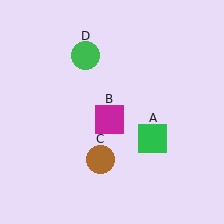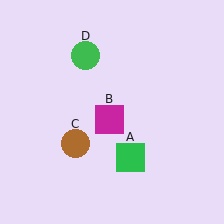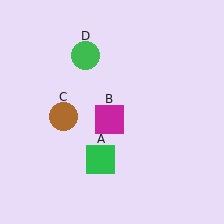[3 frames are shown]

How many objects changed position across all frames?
2 objects changed position: green square (object A), brown circle (object C).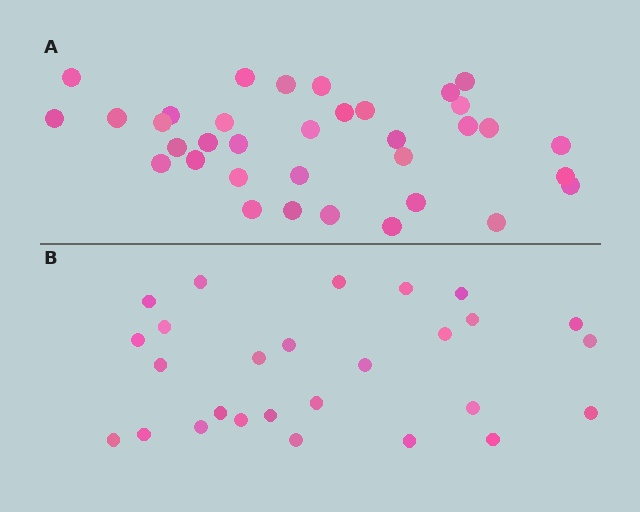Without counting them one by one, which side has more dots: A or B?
Region A (the top region) has more dots.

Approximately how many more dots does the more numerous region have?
Region A has roughly 8 or so more dots than region B.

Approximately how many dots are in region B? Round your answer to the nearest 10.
About 30 dots. (The exact count is 27, which rounds to 30.)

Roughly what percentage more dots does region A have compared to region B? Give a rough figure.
About 30% more.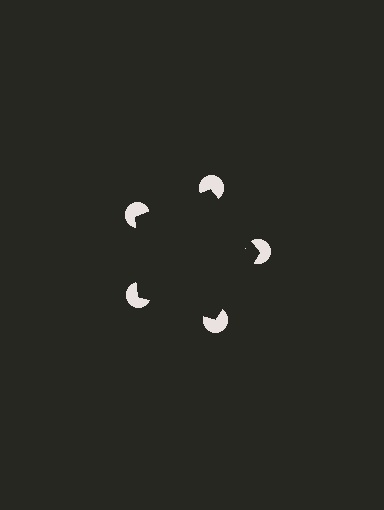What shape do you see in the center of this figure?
An illusory pentagon — its edges are inferred from the aligned wedge cuts in the pac-man discs, not physically drawn.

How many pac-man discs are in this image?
There are 5 — one at each vertex of the illusory pentagon.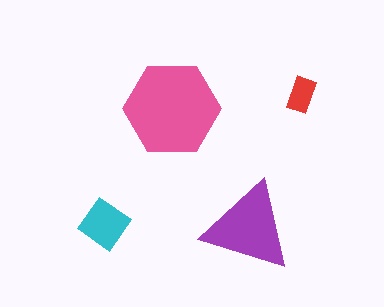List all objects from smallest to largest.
The red rectangle, the cyan diamond, the purple triangle, the pink hexagon.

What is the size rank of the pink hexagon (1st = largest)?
1st.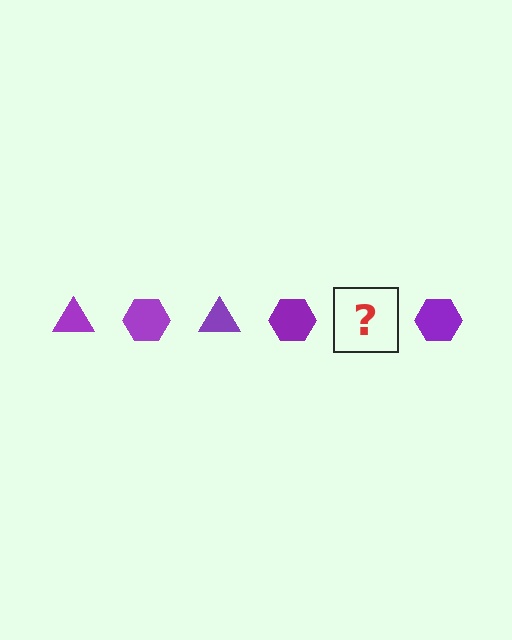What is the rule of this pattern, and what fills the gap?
The rule is that the pattern cycles through triangle, hexagon shapes in purple. The gap should be filled with a purple triangle.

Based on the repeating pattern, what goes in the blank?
The blank should be a purple triangle.